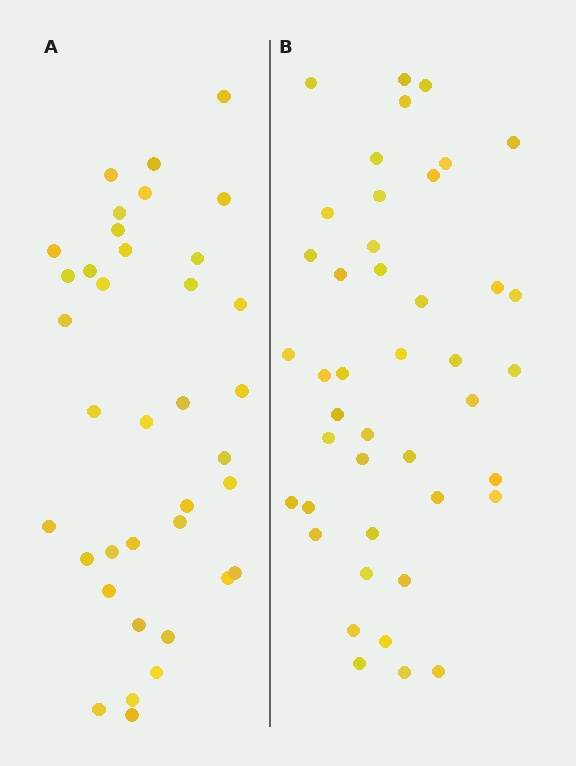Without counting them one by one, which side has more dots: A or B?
Region B (the right region) has more dots.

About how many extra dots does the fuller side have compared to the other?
Region B has about 6 more dots than region A.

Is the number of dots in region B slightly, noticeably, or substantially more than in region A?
Region B has only slightly more — the two regions are fairly close. The ratio is roughly 1.2 to 1.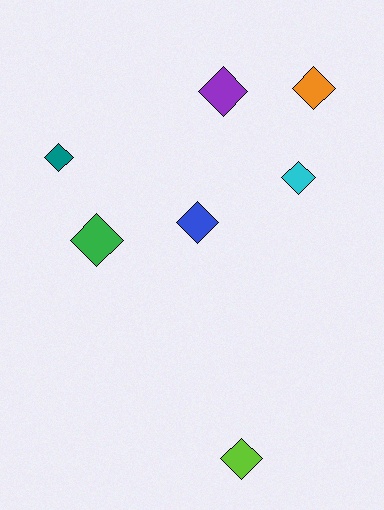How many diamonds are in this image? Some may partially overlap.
There are 7 diamonds.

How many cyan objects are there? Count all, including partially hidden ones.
There is 1 cyan object.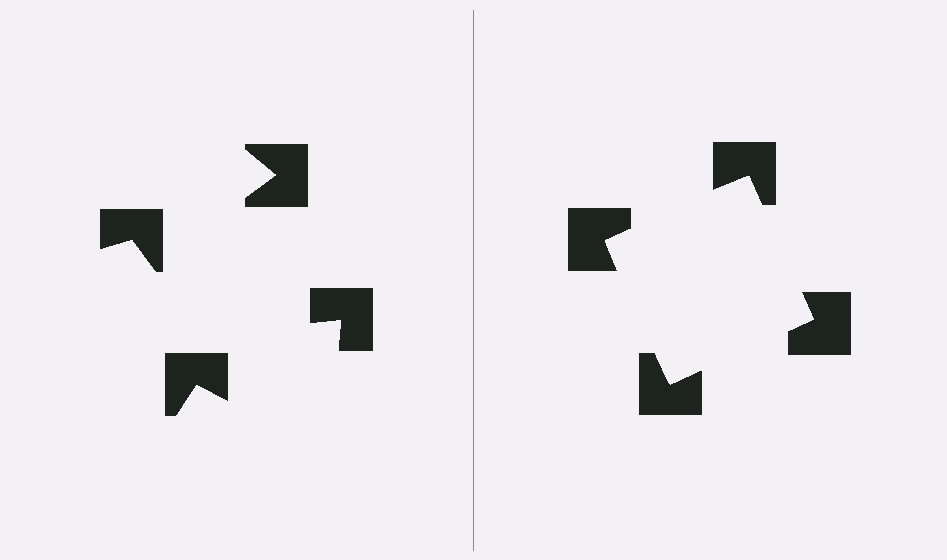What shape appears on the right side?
An illusory square.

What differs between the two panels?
The notched squares are positioned identically on both sides; only the wedge orientations differ. On the right they align to a square; on the left they are misaligned.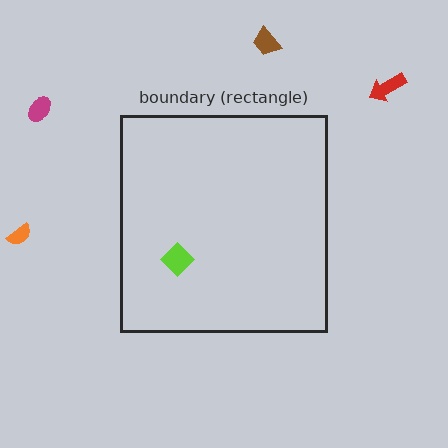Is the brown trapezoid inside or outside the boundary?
Outside.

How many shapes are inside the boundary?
1 inside, 4 outside.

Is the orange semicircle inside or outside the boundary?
Outside.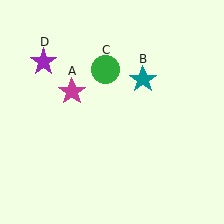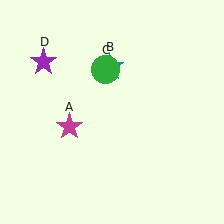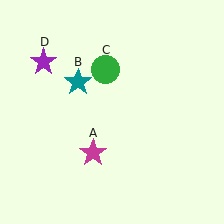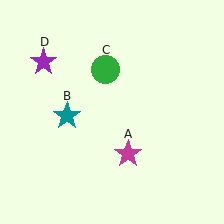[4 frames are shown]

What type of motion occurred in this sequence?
The magenta star (object A), teal star (object B) rotated counterclockwise around the center of the scene.